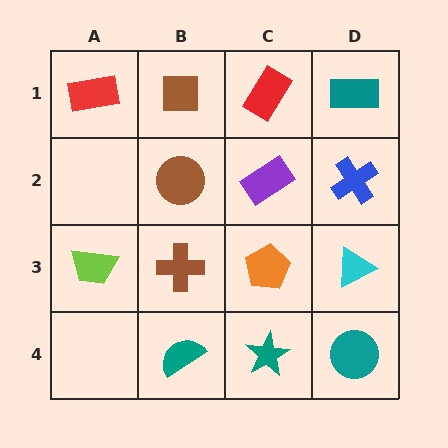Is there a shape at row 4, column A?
No, that cell is empty.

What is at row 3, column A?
A lime trapezoid.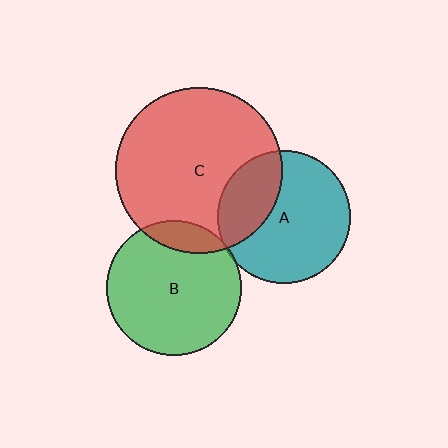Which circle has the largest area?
Circle C (red).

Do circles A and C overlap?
Yes.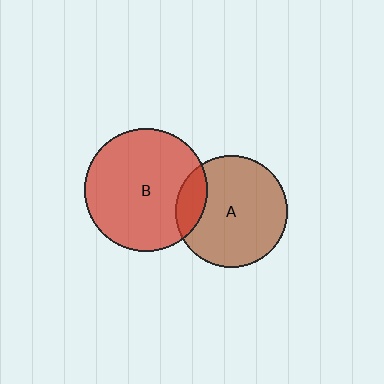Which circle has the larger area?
Circle B (red).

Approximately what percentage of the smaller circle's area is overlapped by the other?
Approximately 15%.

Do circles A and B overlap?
Yes.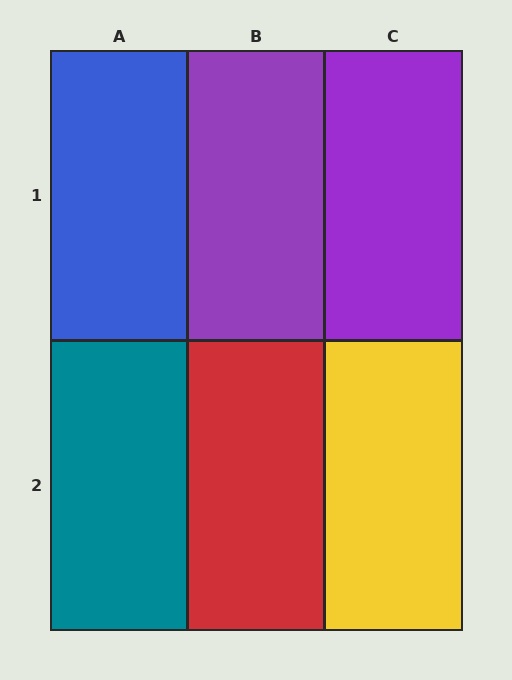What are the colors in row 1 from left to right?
Blue, purple, purple.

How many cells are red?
1 cell is red.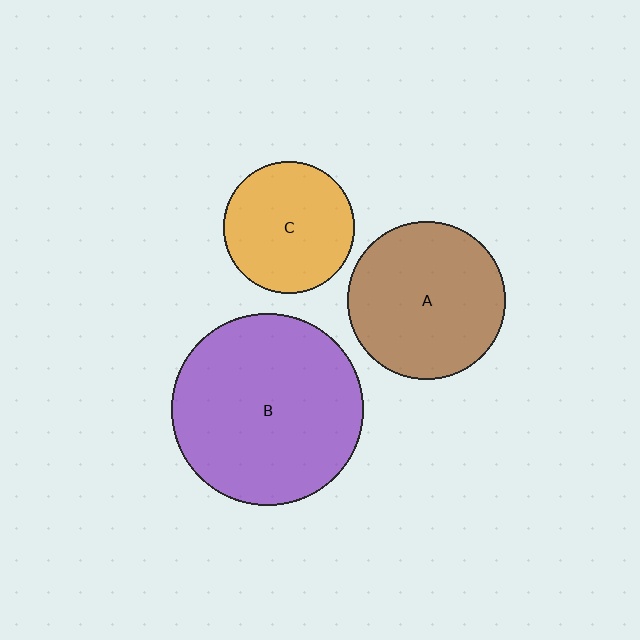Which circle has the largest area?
Circle B (purple).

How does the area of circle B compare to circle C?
Approximately 2.1 times.